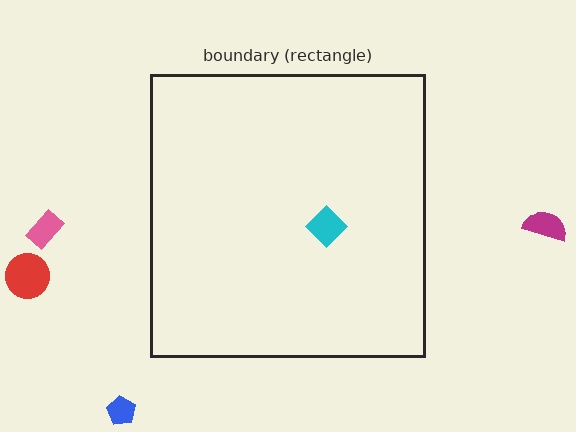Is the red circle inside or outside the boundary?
Outside.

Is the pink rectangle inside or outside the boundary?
Outside.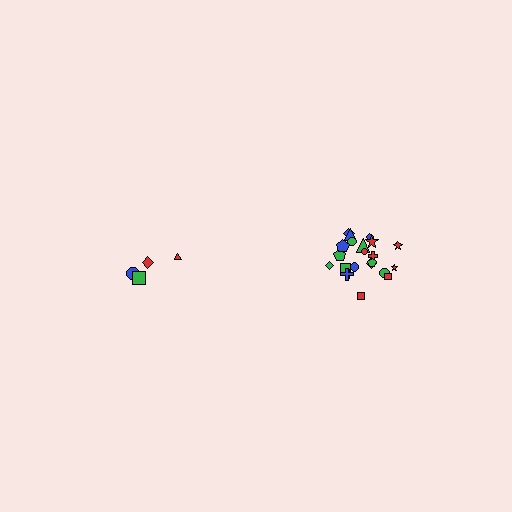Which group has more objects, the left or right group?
The right group.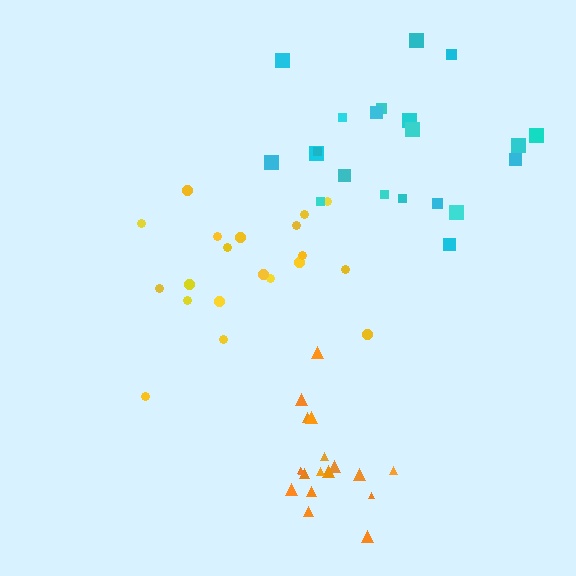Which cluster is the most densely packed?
Orange.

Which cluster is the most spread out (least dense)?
Yellow.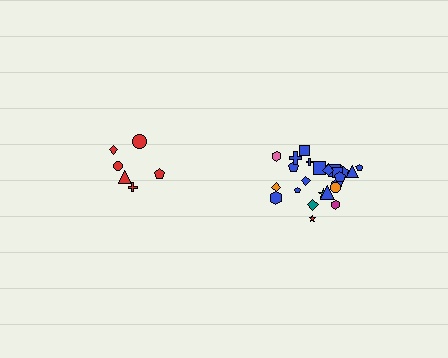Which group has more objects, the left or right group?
The right group.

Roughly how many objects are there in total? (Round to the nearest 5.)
Roughly 30 objects in total.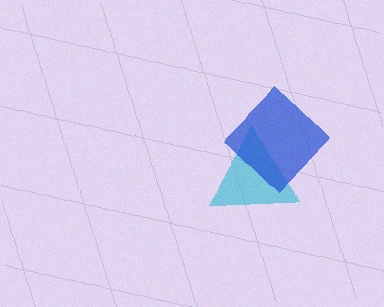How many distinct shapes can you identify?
There are 2 distinct shapes: a cyan triangle, a blue diamond.